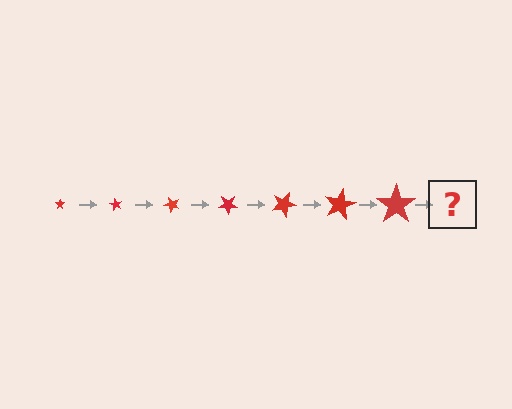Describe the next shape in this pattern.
It should be a star, larger than the previous one and rotated 420 degrees from the start.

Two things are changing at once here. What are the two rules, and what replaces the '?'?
The two rules are that the star grows larger each step and it rotates 60 degrees each step. The '?' should be a star, larger than the previous one and rotated 420 degrees from the start.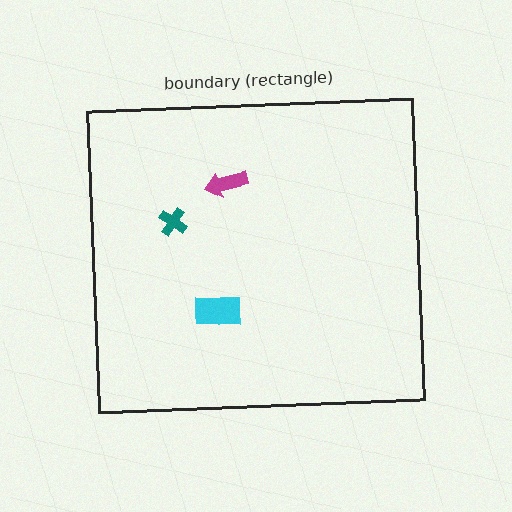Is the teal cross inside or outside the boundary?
Inside.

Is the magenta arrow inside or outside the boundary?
Inside.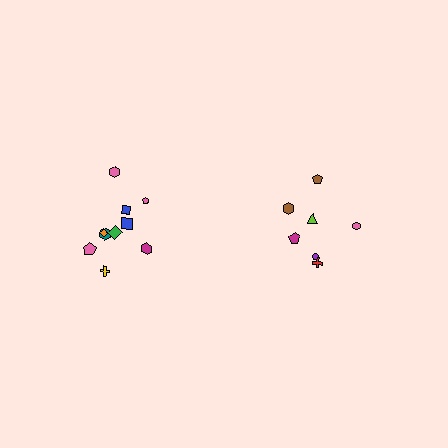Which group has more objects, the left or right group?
The left group.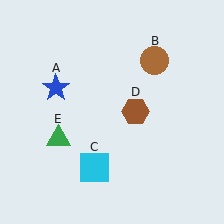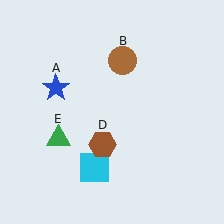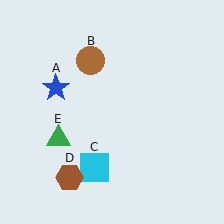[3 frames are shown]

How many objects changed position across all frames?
2 objects changed position: brown circle (object B), brown hexagon (object D).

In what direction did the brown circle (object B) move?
The brown circle (object B) moved left.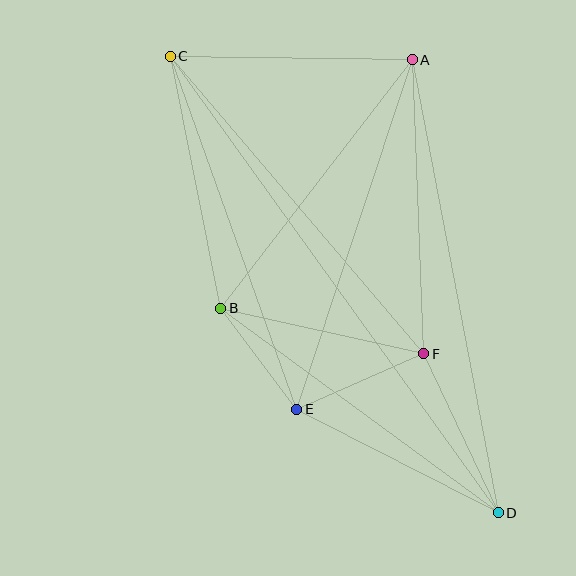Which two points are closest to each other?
Points B and E are closest to each other.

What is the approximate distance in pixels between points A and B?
The distance between A and B is approximately 314 pixels.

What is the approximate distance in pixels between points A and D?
The distance between A and D is approximately 461 pixels.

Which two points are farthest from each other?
Points C and D are farthest from each other.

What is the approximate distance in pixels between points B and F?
The distance between B and F is approximately 208 pixels.